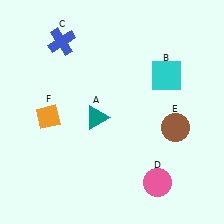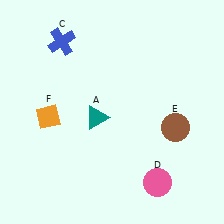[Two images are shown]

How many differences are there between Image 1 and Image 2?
There is 1 difference between the two images.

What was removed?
The cyan square (B) was removed in Image 2.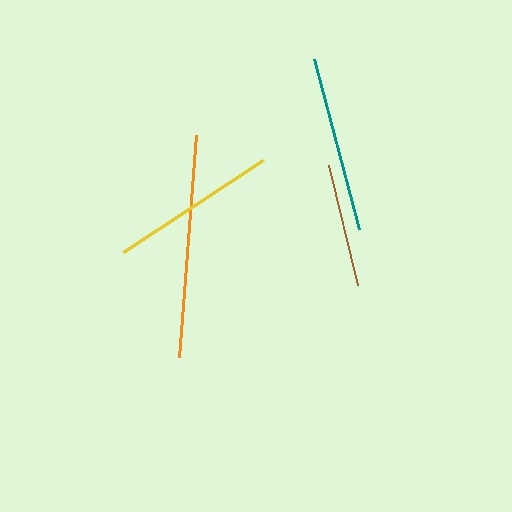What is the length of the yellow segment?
The yellow segment is approximately 167 pixels long.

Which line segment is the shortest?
The brown line is the shortest at approximately 123 pixels.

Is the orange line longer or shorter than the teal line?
The orange line is longer than the teal line.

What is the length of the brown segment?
The brown segment is approximately 123 pixels long.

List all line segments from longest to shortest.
From longest to shortest: orange, teal, yellow, brown.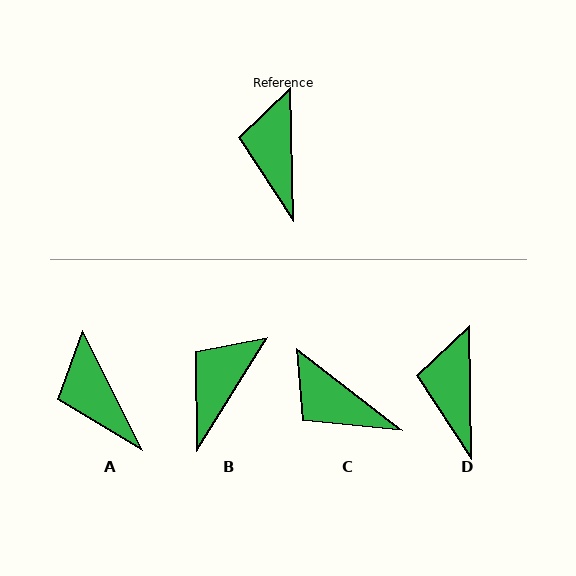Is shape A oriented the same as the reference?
No, it is off by about 26 degrees.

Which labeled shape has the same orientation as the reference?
D.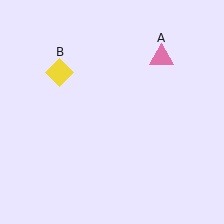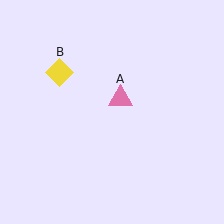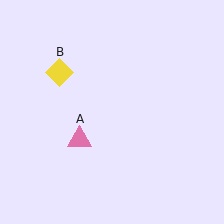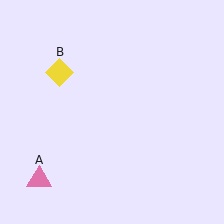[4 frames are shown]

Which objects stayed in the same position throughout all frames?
Yellow diamond (object B) remained stationary.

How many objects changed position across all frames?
1 object changed position: pink triangle (object A).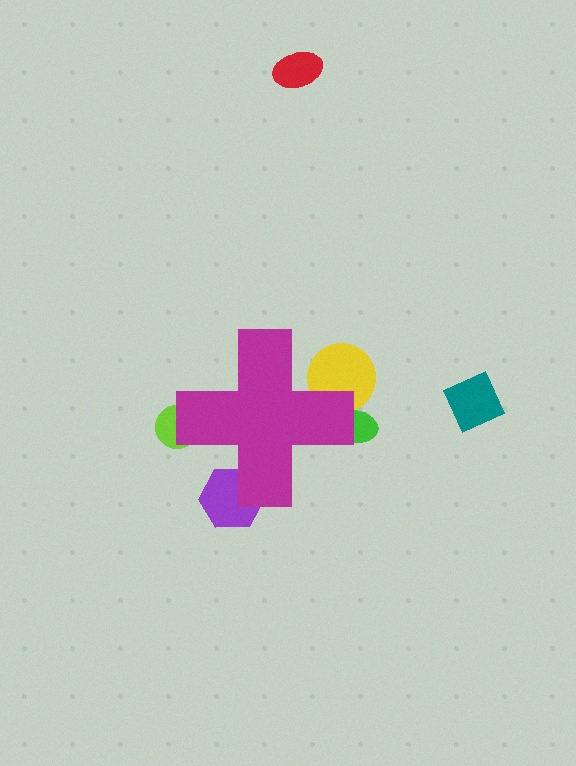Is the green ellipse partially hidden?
Yes, the green ellipse is partially hidden behind the magenta cross.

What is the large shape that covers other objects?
A magenta cross.